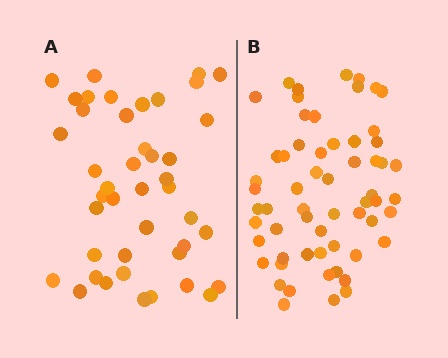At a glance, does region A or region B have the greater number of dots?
Region B (the right region) has more dots.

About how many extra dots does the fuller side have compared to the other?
Region B has approximately 15 more dots than region A.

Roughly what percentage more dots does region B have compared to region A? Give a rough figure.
About 40% more.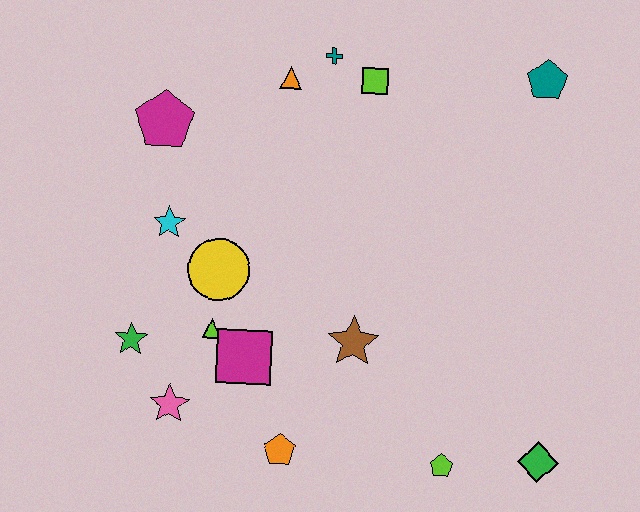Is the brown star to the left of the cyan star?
No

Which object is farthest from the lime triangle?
The teal pentagon is farthest from the lime triangle.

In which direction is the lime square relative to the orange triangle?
The lime square is to the right of the orange triangle.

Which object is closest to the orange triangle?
The teal cross is closest to the orange triangle.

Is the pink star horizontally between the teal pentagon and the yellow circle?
No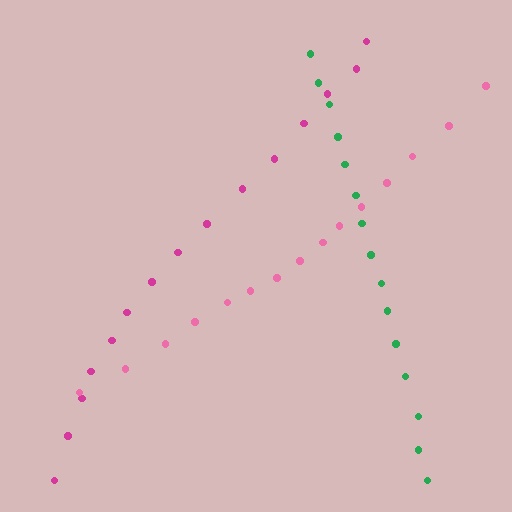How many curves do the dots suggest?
There are 3 distinct paths.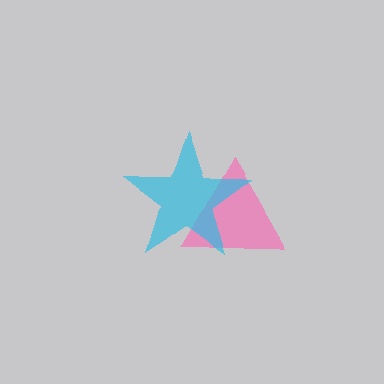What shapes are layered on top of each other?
The layered shapes are: a pink triangle, a cyan star.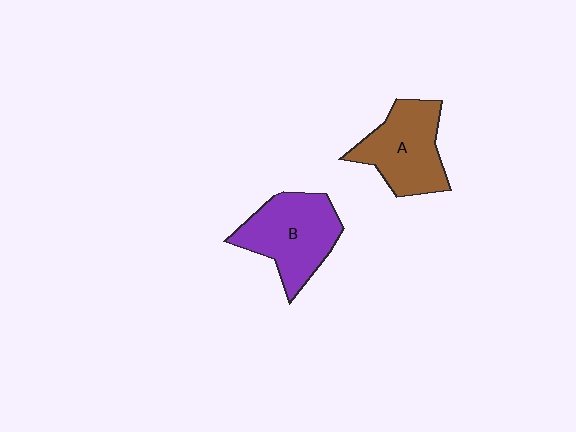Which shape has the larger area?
Shape B (purple).